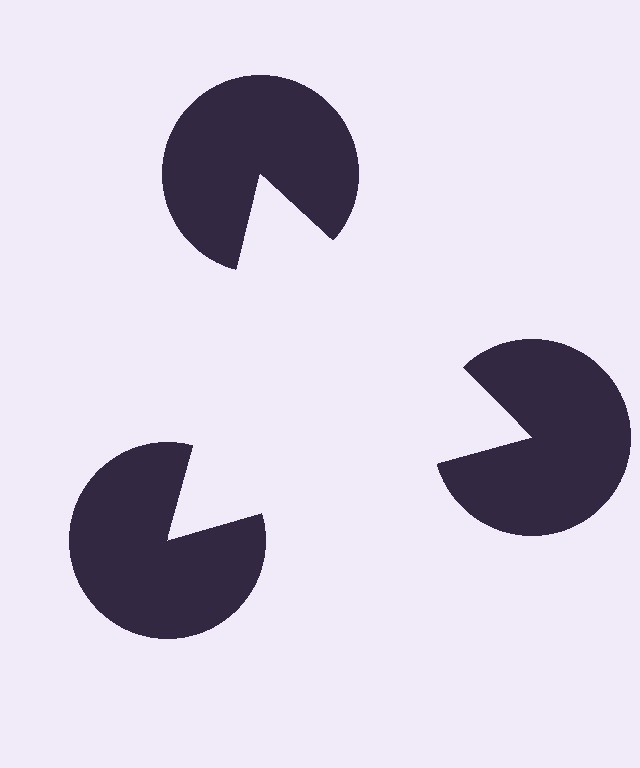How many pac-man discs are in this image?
There are 3 — one at each vertex of the illusory triangle.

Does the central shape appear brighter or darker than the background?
It typically appears slightly brighter than the background, even though no actual brightness change is drawn.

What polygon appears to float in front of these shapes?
An illusory triangle — its edges are inferred from the aligned wedge cuts in the pac-man discs, not physically drawn.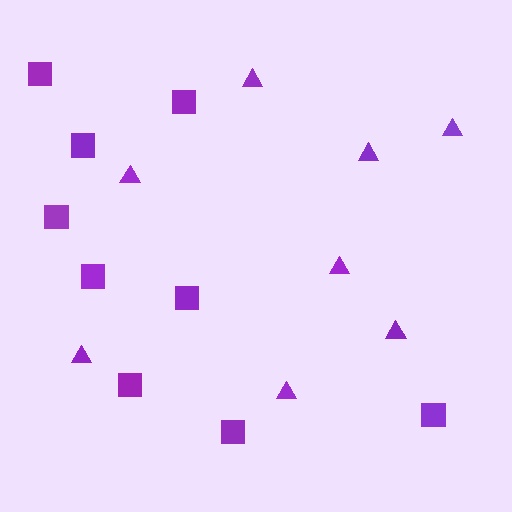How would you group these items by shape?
There are 2 groups: one group of triangles (8) and one group of squares (9).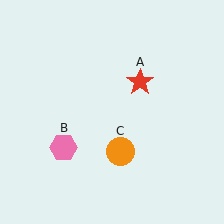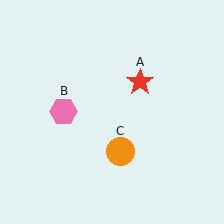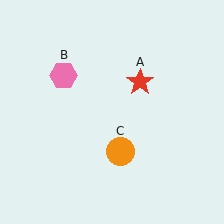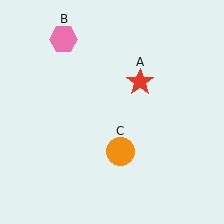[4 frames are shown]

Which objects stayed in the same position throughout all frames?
Red star (object A) and orange circle (object C) remained stationary.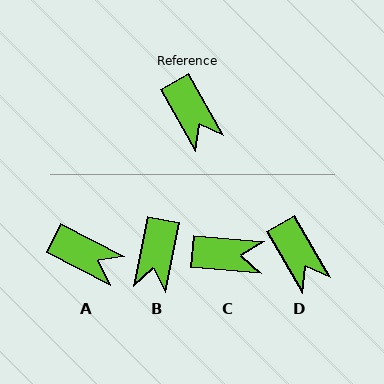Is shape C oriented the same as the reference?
No, it is off by about 55 degrees.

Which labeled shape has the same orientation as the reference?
D.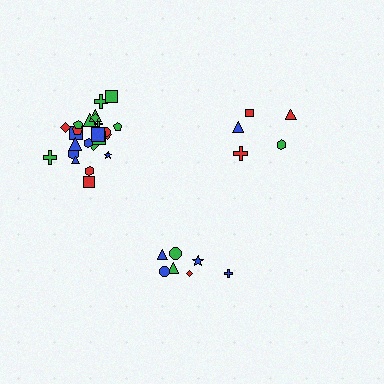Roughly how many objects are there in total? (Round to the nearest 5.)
Roughly 35 objects in total.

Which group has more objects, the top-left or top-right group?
The top-left group.